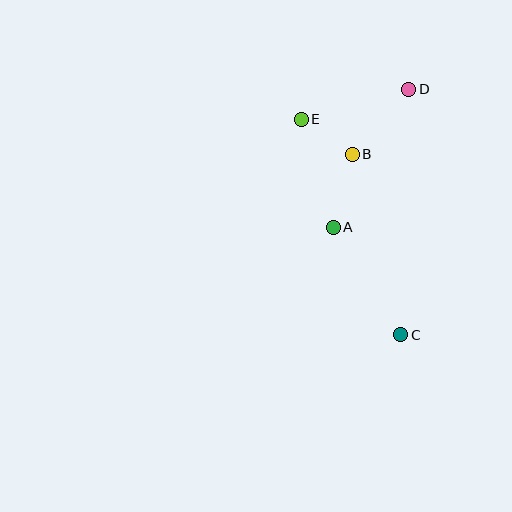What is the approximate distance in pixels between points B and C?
The distance between B and C is approximately 187 pixels.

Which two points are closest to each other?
Points B and E are closest to each other.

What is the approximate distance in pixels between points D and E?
The distance between D and E is approximately 112 pixels.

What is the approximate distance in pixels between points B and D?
The distance between B and D is approximately 86 pixels.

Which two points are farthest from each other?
Points C and D are farthest from each other.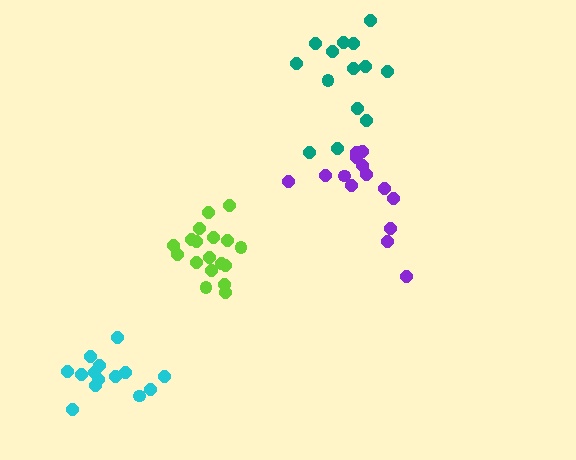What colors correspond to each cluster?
The clusters are colored: lime, cyan, purple, teal.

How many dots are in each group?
Group 1: 18 dots, Group 2: 14 dots, Group 3: 14 dots, Group 4: 14 dots (60 total).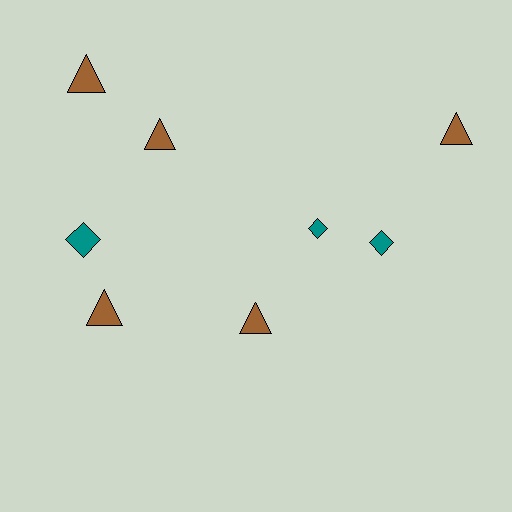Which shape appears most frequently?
Triangle, with 5 objects.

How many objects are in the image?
There are 8 objects.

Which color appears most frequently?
Brown, with 5 objects.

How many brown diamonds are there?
There are no brown diamonds.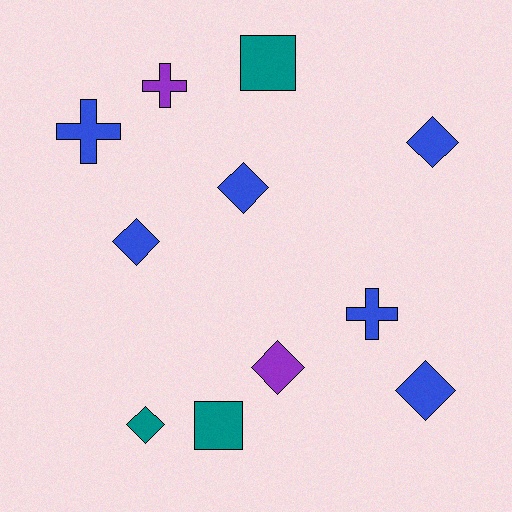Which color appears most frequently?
Blue, with 6 objects.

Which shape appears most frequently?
Diamond, with 6 objects.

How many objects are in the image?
There are 11 objects.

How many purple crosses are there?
There is 1 purple cross.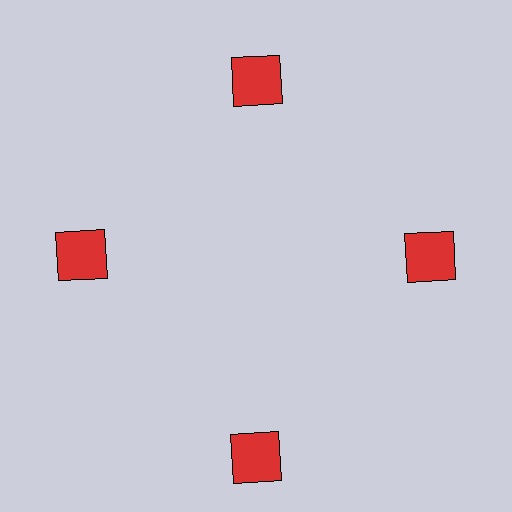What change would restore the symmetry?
The symmetry would be restored by moving it inward, back onto the ring so that all 4 squares sit at equal angles and equal distance from the center.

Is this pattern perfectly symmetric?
No. The 4 red squares are arranged in a ring, but one element near the 6 o'clock position is pushed outward from the center, breaking the 4-fold rotational symmetry.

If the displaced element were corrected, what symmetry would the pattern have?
It would have 4-fold rotational symmetry — the pattern would map onto itself every 90 degrees.